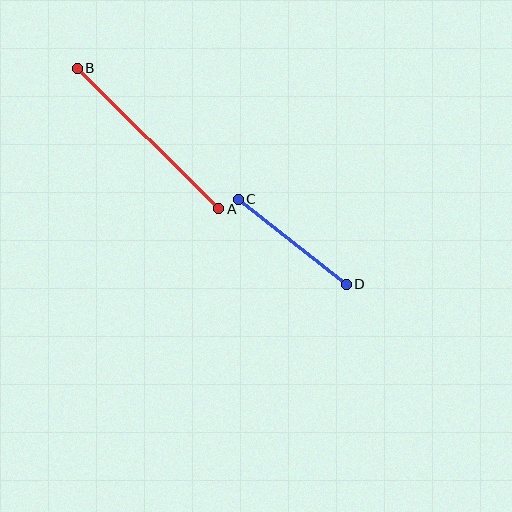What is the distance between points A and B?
The distance is approximately 199 pixels.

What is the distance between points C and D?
The distance is approximately 138 pixels.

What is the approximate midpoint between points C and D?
The midpoint is at approximately (292, 242) pixels.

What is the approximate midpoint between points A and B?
The midpoint is at approximately (148, 138) pixels.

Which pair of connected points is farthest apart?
Points A and B are farthest apart.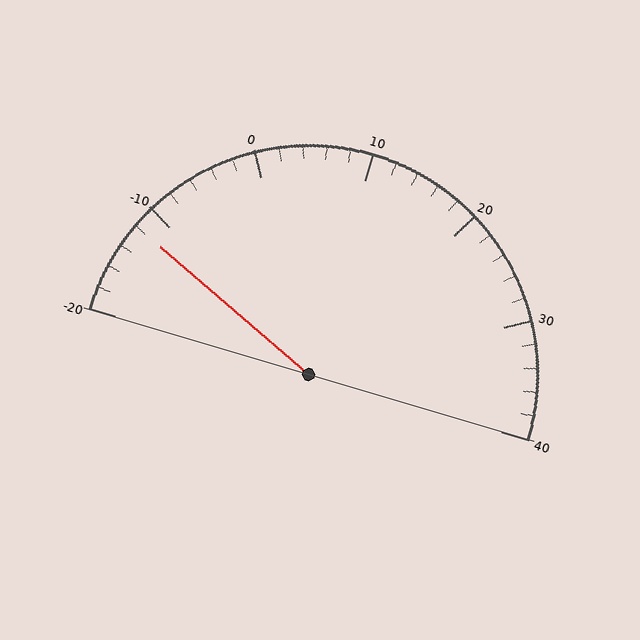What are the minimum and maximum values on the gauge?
The gauge ranges from -20 to 40.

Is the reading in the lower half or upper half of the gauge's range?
The reading is in the lower half of the range (-20 to 40).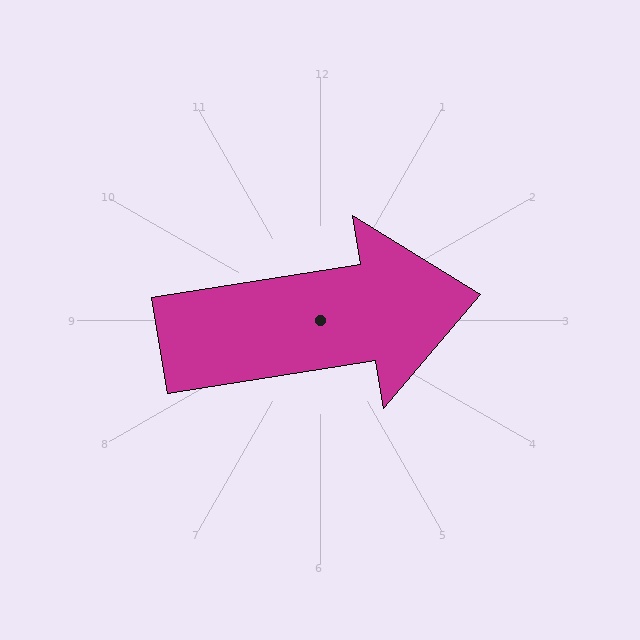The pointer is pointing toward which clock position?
Roughly 3 o'clock.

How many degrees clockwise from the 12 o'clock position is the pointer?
Approximately 81 degrees.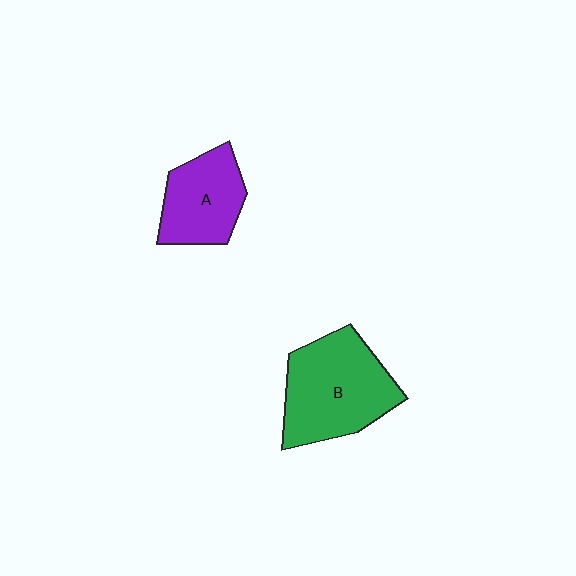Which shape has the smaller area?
Shape A (purple).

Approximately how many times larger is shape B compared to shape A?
Approximately 1.5 times.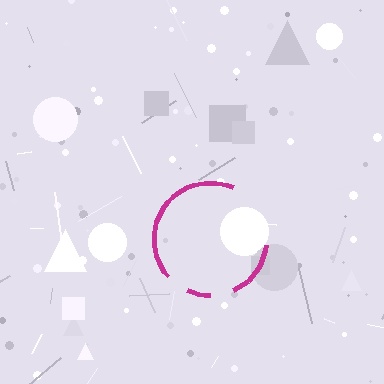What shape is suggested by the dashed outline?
The dashed outline suggests a circle.